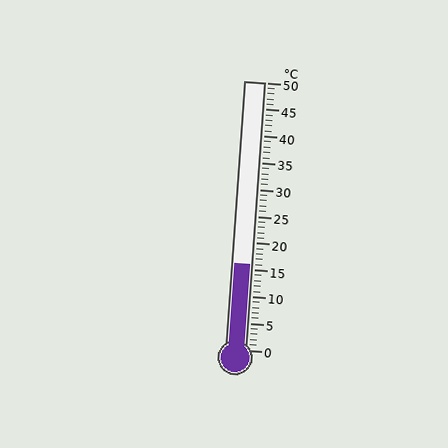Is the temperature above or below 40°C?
The temperature is below 40°C.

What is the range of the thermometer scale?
The thermometer scale ranges from 0°C to 50°C.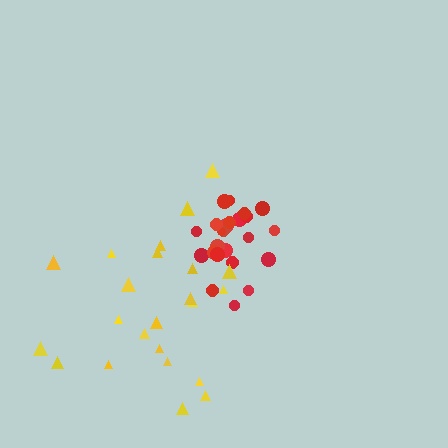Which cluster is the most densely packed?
Red.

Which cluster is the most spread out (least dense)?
Yellow.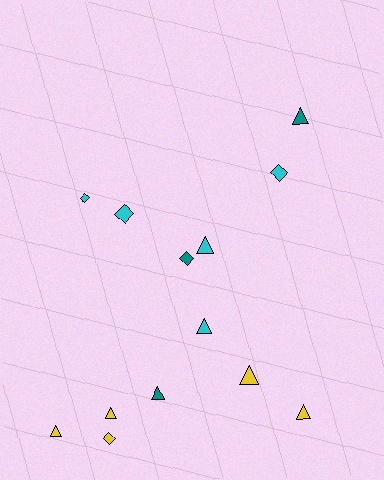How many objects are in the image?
There are 13 objects.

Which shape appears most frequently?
Triangle, with 8 objects.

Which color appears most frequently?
Yellow, with 5 objects.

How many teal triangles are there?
There are 2 teal triangles.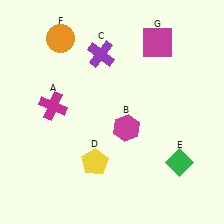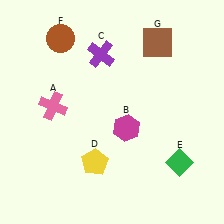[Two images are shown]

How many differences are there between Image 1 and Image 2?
There are 3 differences between the two images.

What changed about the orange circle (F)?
In Image 1, F is orange. In Image 2, it changed to brown.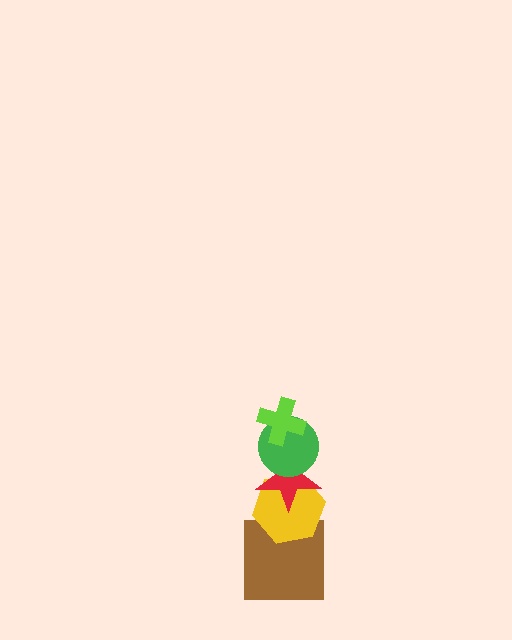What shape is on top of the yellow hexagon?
The red star is on top of the yellow hexagon.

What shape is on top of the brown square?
The yellow hexagon is on top of the brown square.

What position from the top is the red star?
The red star is 3rd from the top.